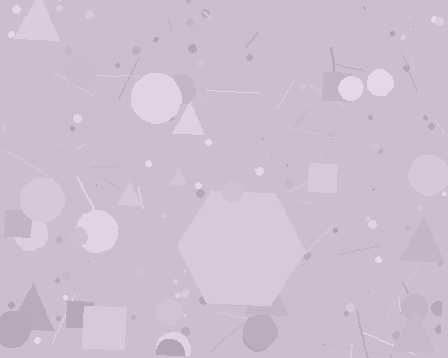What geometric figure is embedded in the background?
A hexagon is embedded in the background.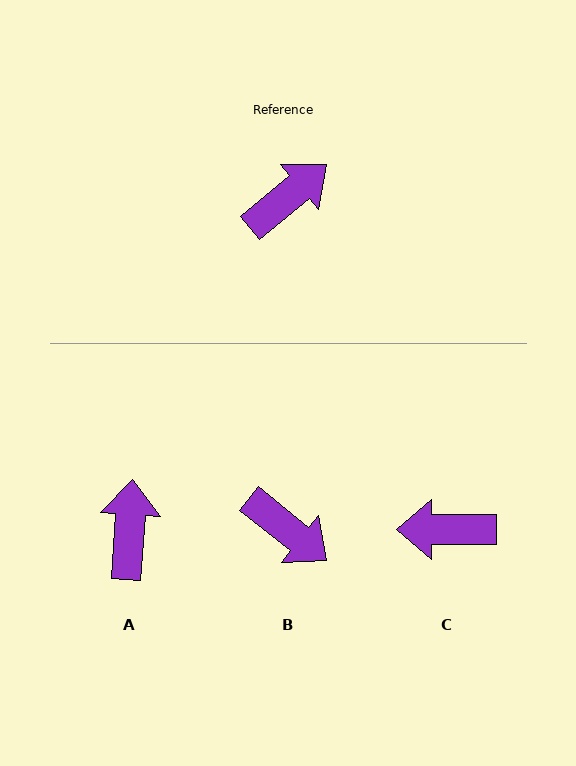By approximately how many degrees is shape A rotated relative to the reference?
Approximately 47 degrees counter-clockwise.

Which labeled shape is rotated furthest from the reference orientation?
C, about 140 degrees away.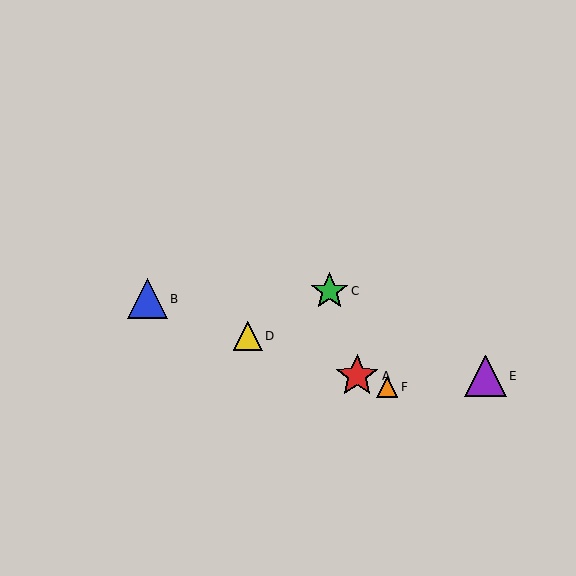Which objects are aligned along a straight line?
Objects A, B, D, F are aligned along a straight line.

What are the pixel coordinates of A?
Object A is at (357, 376).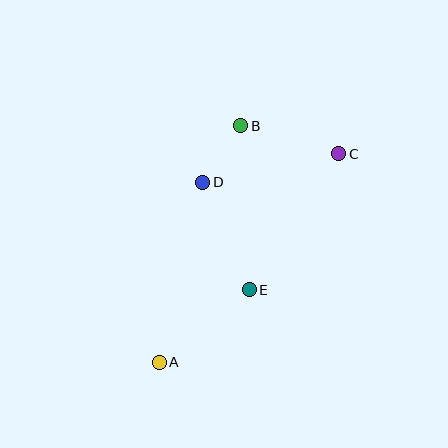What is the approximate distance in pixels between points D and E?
The distance between D and E is approximately 117 pixels.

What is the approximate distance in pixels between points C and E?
The distance between C and E is approximately 163 pixels.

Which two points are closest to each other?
Points B and D are closest to each other.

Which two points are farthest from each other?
Points A and C are farthest from each other.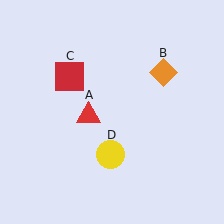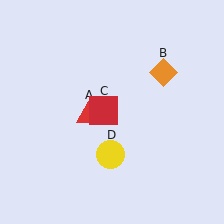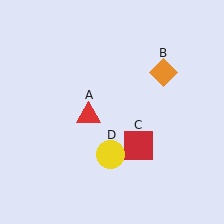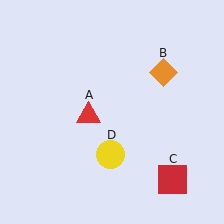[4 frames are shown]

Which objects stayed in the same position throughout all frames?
Red triangle (object A) and orange diamond (object B) and yellow circle (object D) remained stationary.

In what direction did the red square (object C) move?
The red square (object C) moved down and to the right.